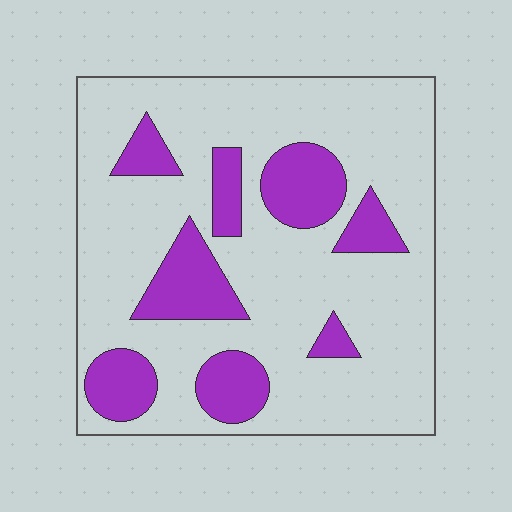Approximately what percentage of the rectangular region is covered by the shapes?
Approximately 25%.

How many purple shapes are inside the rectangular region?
8.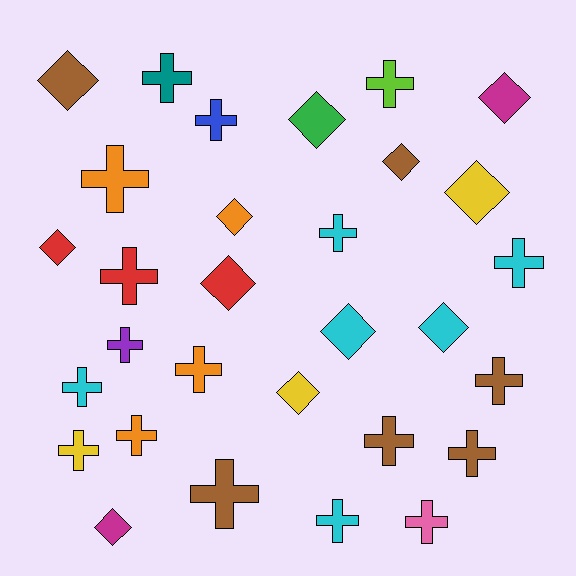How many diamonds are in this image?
There are 12 diamonds.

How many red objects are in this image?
There are 3 red objects.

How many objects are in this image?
There are 30 objects.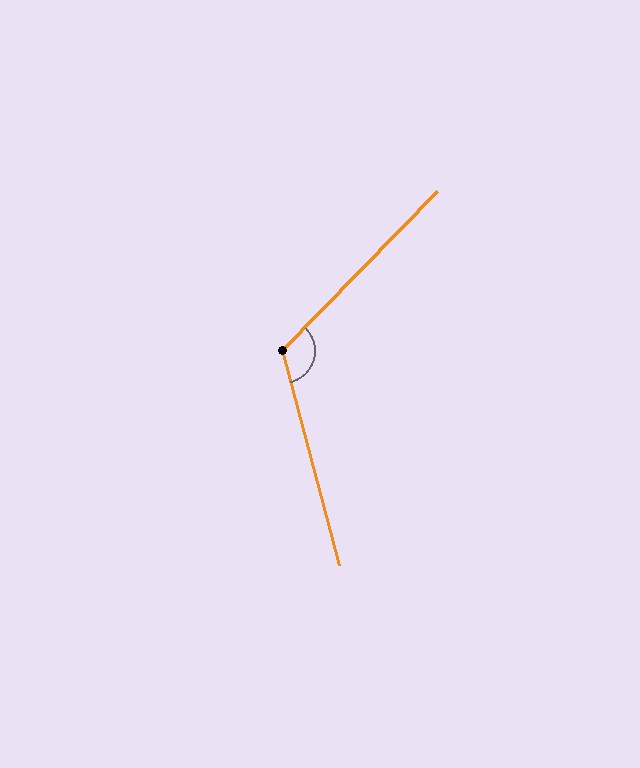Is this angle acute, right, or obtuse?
It is obtuse.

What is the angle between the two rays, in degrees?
Approximately 121 degrees.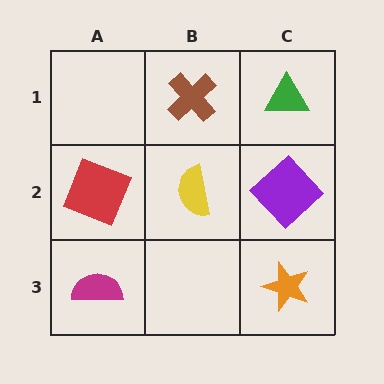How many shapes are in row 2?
3 shapes.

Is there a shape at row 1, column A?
No, that cell is empty.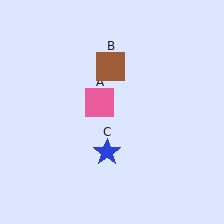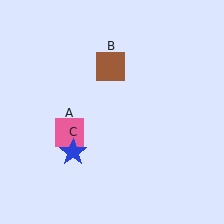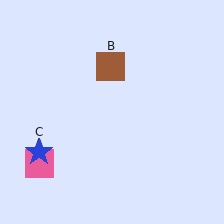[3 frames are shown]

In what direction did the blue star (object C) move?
The blue star (object C) moved left.